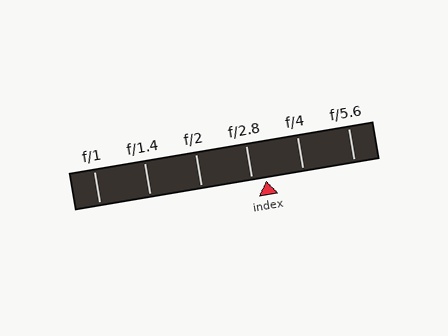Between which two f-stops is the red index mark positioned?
The index mark is between f/2.8 and f/4.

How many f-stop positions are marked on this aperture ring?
There are 6 f-stop positions marked.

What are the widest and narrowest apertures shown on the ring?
The widest aperture shown is f/1 and the narrowest is f/5.6.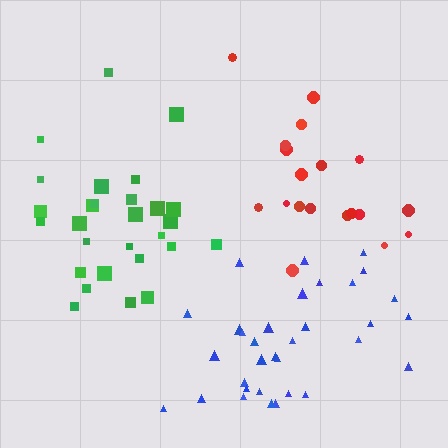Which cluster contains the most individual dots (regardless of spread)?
Blue (33).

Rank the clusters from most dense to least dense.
blue, green, red.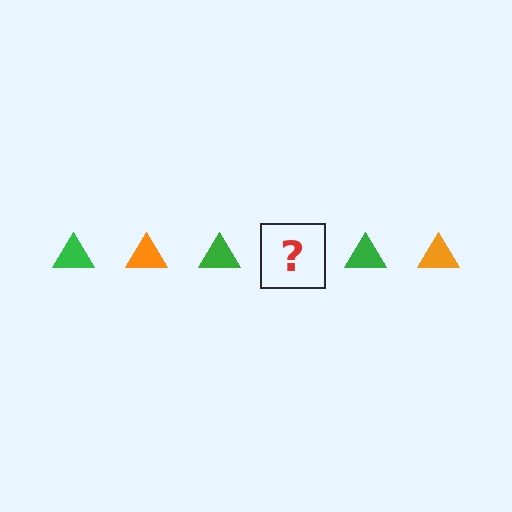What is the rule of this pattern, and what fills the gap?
The rule is that the pattern cycles through green, orange triangles. The gap should be filled with an orange triangle.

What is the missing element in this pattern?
The missing element is an orange triangle.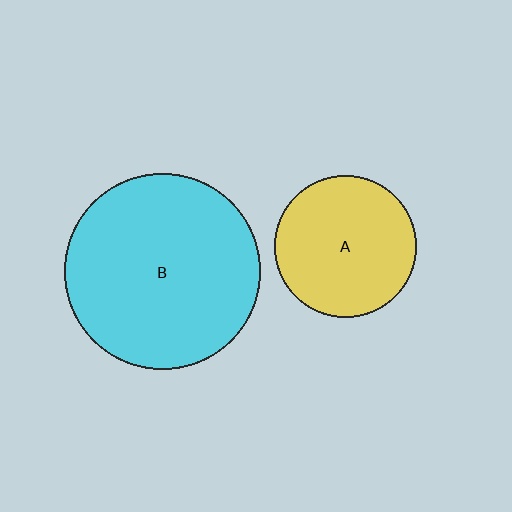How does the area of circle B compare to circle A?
Approximately 1.9 times.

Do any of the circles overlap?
No, none of the circles overlap.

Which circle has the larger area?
Circle B (cyan).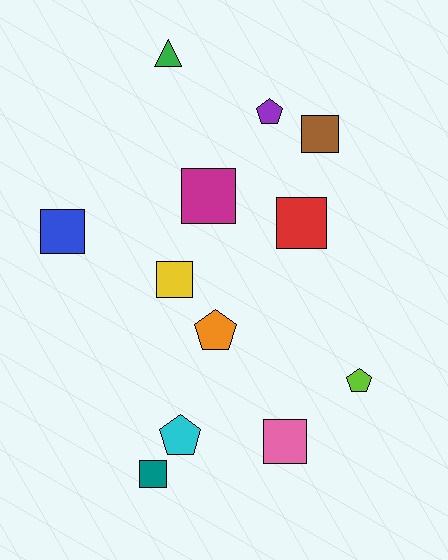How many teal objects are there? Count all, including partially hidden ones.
There is 1 teal object.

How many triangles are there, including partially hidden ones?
There is 1 triangle.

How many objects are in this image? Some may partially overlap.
There are 12 objects.